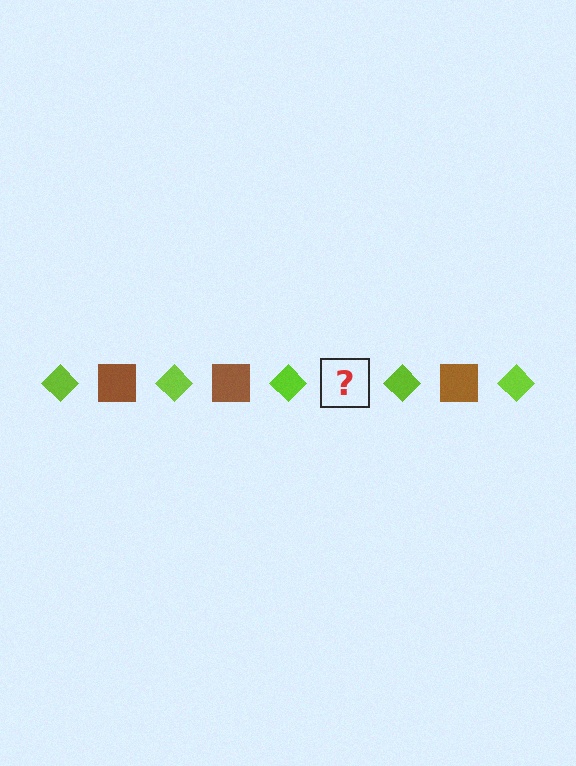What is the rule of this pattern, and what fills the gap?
The rule is that the pattern alternates between lime diamond and brown square. The gap should be filled with a brown square.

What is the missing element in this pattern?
The missing element is a brown square.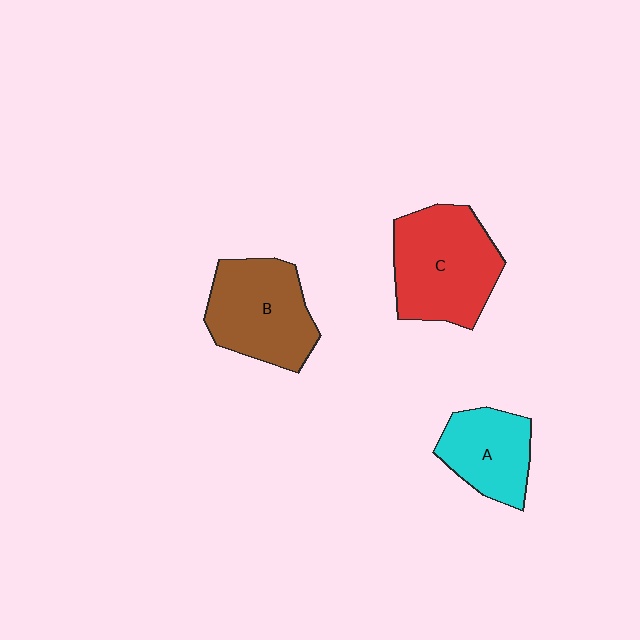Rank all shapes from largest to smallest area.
From largest to smallest: C (red), B (brown), A (cyan).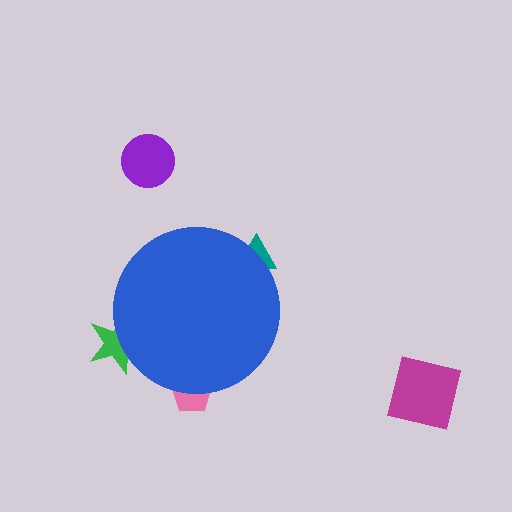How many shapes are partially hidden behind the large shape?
3 shapes are partially hidden.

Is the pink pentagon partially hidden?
Yes, the pink pentagon is partially hidden behind the blue circle.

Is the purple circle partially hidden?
No, the purple circle is fully visible.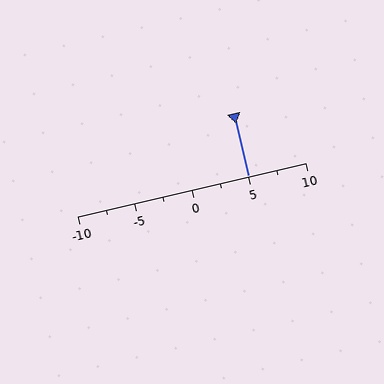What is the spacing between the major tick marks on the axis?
The major ticks are spaced 5 apart.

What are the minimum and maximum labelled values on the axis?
The axis runs from -10 to 10.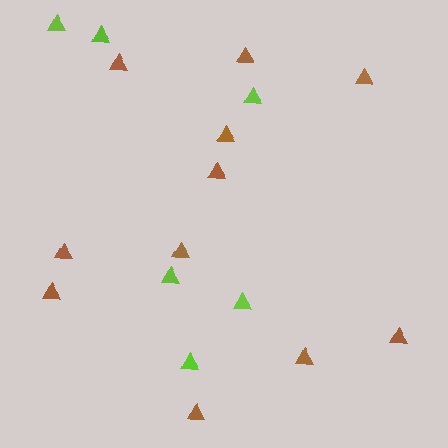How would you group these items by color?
There are 2 groups: one group of brown triangles (11) and one group of lime triangles (6).